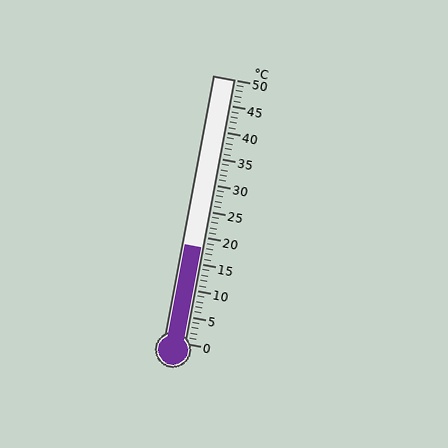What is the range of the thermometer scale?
The thermometer scale ranges from 0°C to 50°C.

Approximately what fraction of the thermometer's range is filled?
The thermometer is filled to approximately 35% of its range.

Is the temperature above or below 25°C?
The temperature is below 25°C.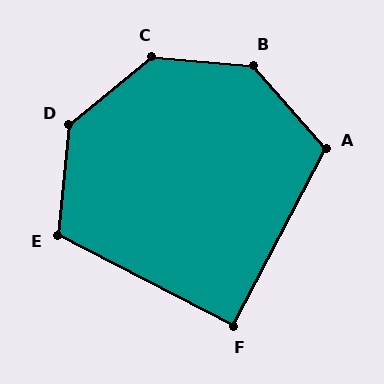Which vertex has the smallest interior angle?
F, at approximately 90 degrees.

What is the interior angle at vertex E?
Approximately 112 degrees (obtuse).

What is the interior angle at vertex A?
Approximately 111 degrees (obtuse).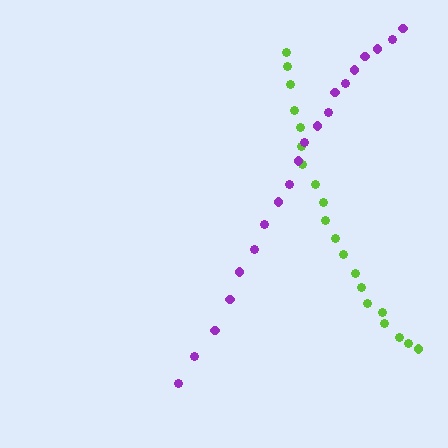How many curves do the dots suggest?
There are 2 distinct paths.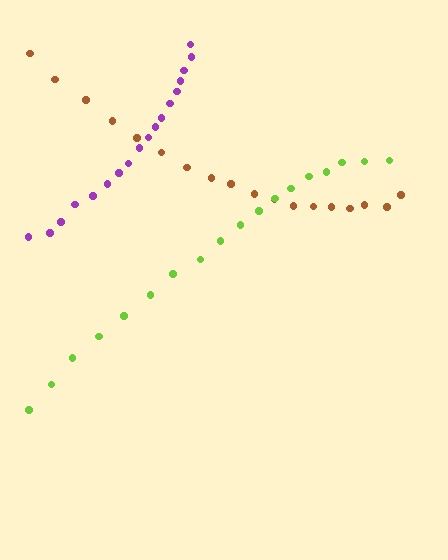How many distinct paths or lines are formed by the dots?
There are 3 distinct paths.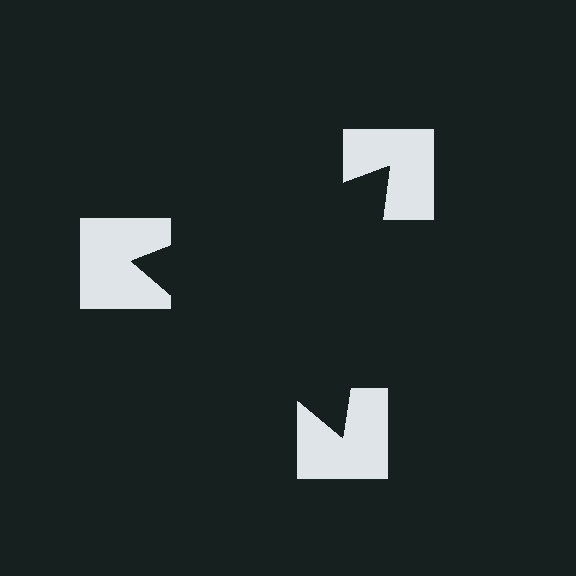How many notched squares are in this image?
There are 3 — one at each vertex of the illusory triangle.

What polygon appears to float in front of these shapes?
An illusory triangle — its edges are inferred from the aligned wedge cuts in the notched squares, not physically drawn.